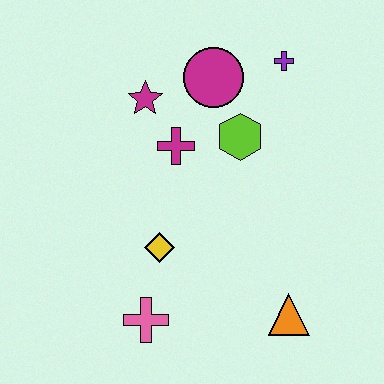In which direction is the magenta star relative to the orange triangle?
The magenta star is above the orange triangle.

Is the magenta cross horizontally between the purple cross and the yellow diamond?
Yes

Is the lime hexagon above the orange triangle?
Yes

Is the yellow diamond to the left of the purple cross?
Yes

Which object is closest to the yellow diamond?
The pink cross is closest to the yellow diamond.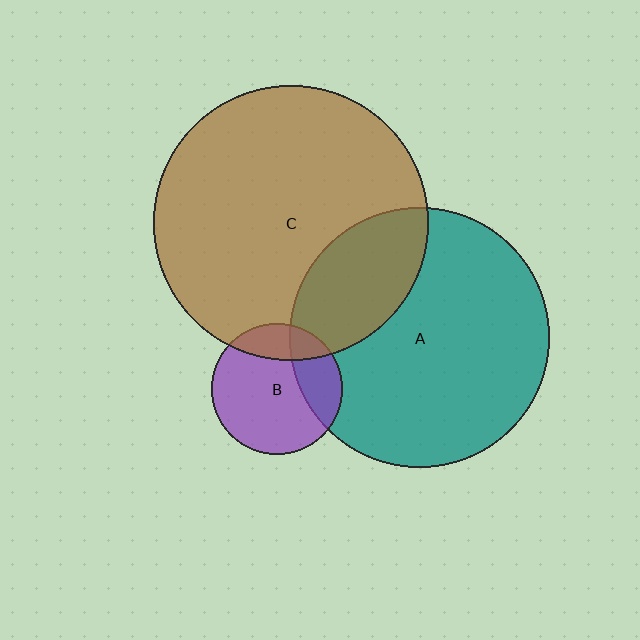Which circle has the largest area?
Circle C (brown).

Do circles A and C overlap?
Yes.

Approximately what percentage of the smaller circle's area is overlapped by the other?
Approximately 25%.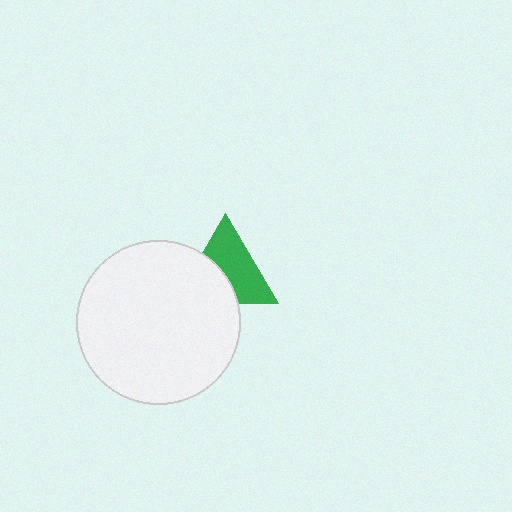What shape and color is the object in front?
The object in front is a white circle.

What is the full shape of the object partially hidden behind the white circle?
The partially hidden object is a green triangle.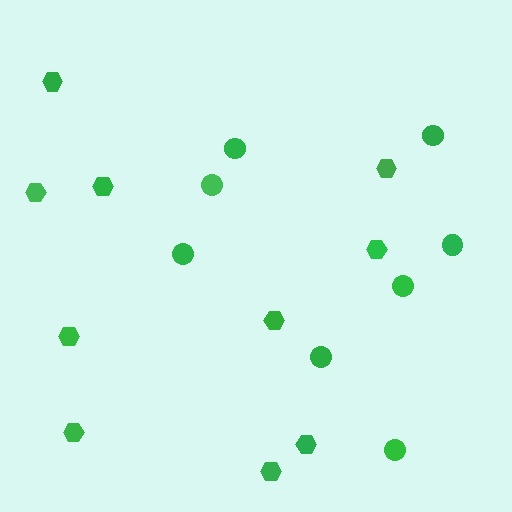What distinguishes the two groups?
There are 2 groups: one group of hexagons (10) and one group of circles (8).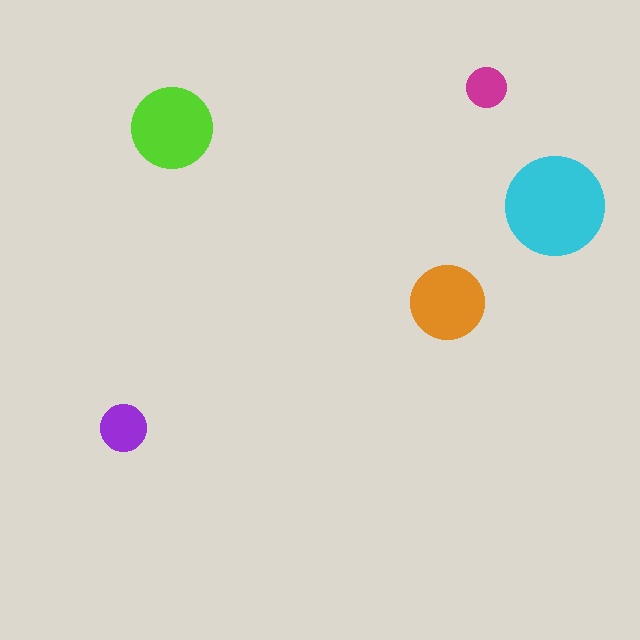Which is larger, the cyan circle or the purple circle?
The cyan one.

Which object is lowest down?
The purple circle is bottommost.